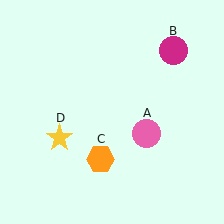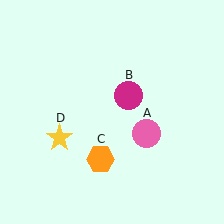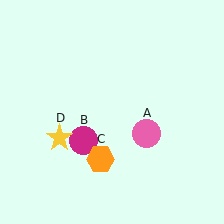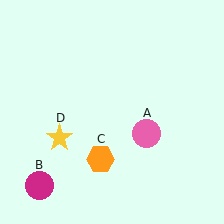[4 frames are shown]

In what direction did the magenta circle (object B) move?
The magenta circle (object B) moved down and to the left.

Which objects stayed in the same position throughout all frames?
Pink circle (object A) and orange hexagon (object C) and yellow star (object D) remained stationary.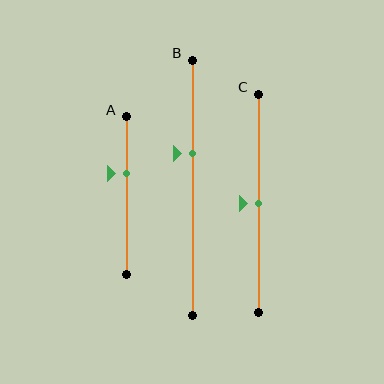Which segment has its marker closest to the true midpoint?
Segment C has its marker closest to the true midpoint.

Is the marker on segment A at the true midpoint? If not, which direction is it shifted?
No, the marker on segment A is shifted upward by about 14% of the segment length.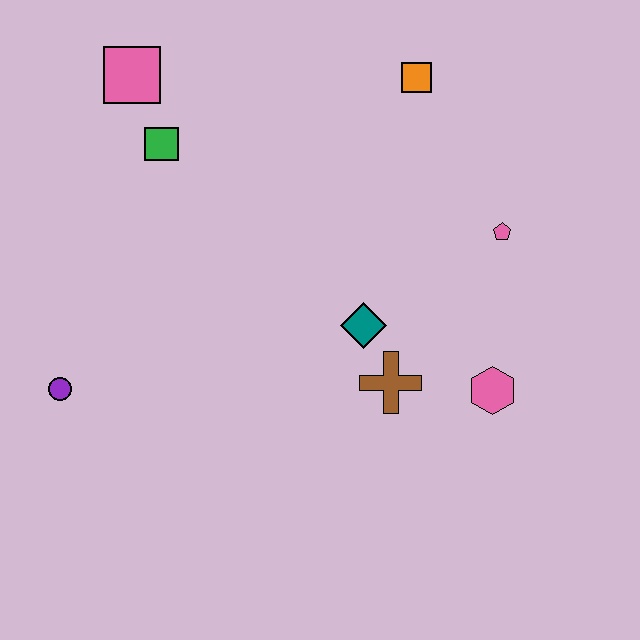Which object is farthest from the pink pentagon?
The purple circle is farthest from the pink pentagon.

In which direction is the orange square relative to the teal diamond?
The orange square is above the teal diamond.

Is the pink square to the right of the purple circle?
Yes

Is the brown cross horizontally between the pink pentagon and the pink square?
Yes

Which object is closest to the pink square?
The green square is closest to the pink square.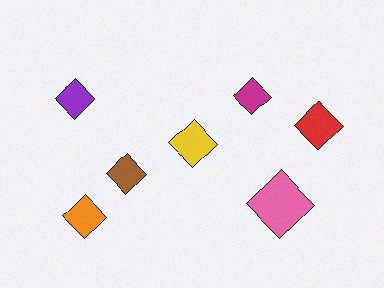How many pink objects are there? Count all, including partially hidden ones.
There is 1 pink object.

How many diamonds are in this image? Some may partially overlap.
There are 7 diamonds.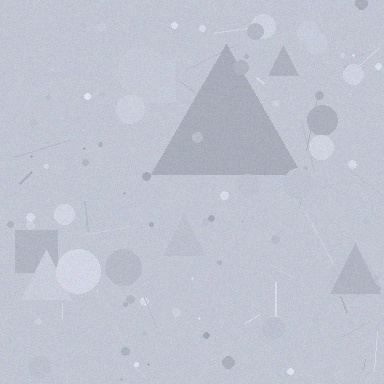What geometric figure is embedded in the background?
A triangle is embedded in the background.